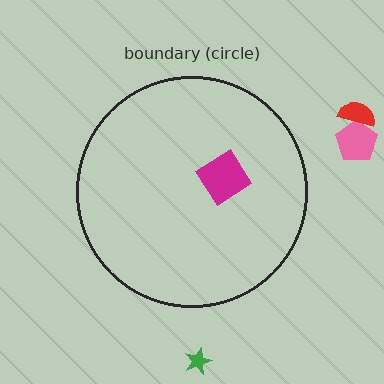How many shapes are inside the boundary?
1 inside, 3 outside.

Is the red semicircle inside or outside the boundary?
Outside.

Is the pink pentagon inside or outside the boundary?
Outside.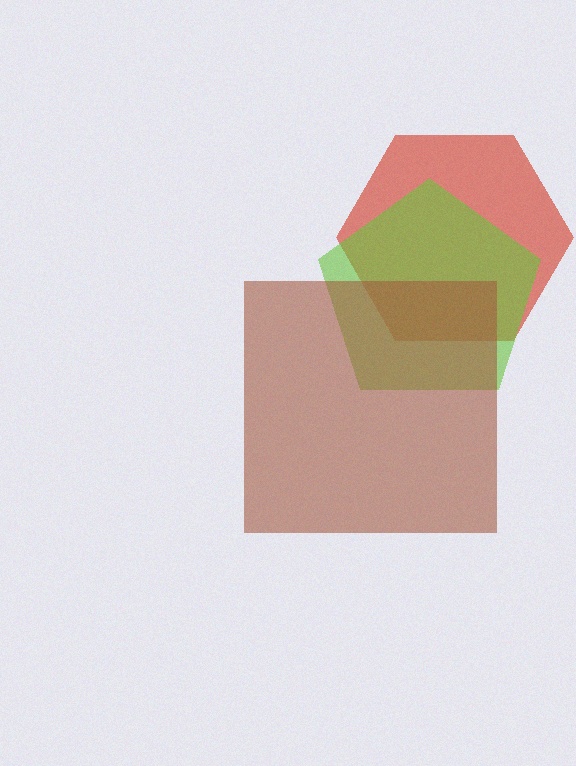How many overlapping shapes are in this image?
There are 3 overlapping shapes in the image.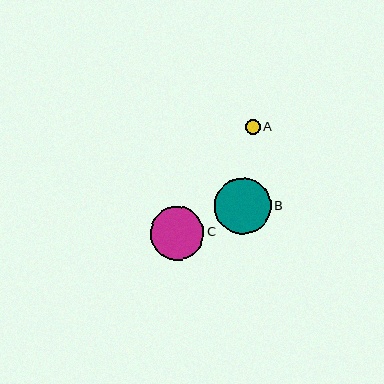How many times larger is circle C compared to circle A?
Circle C is approximately 3.6 times the size of circle A.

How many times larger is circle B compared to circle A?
Circle B is approximately 3.8 times the size of circle A.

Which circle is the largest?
Circle B is the largest with a size of approximately 57 pixels.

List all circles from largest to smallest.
From largest to smallest: B, C, A.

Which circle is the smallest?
Circle A is the smallest with a size of approximately 15 pixels.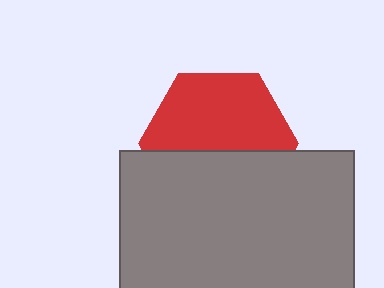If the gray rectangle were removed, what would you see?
You would see the complete red hexagon.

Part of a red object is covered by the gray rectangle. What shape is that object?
It is a hexagon.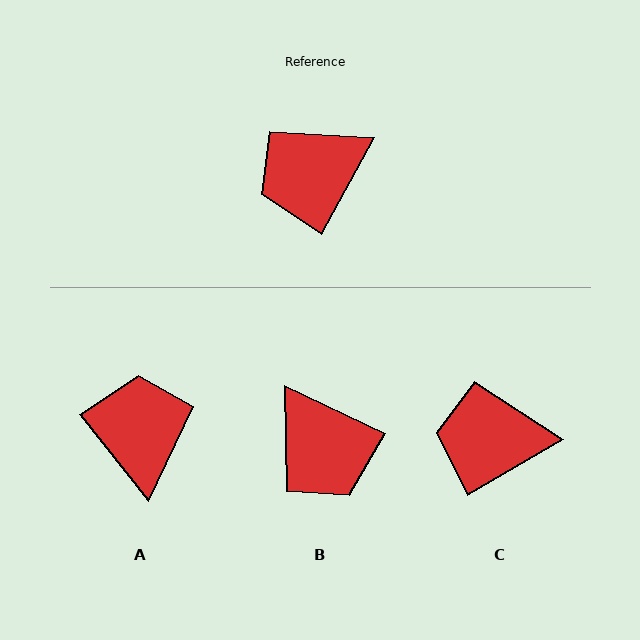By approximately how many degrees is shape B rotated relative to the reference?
Approximately 94 degrees counter-clockwise.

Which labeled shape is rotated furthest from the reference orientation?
A, about 113 degrees away.